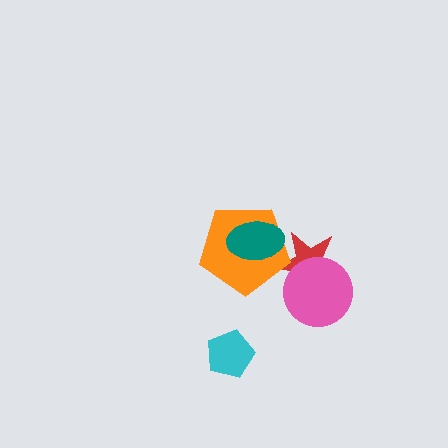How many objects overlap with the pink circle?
1 object overlaps with the pink circle.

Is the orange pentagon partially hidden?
Yes, it is partially covered by another shape.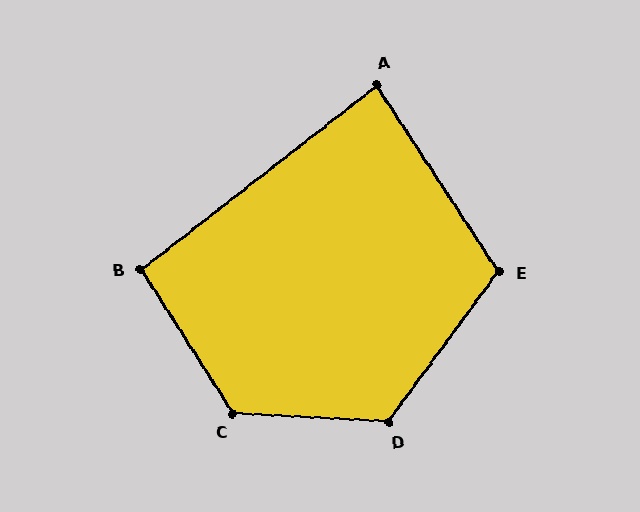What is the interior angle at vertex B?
Approximately 95 degrees (obtuse).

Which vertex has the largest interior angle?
C, at approximately 126 degrees.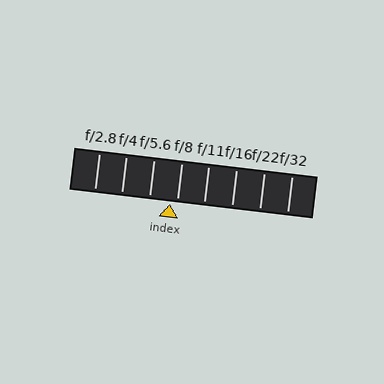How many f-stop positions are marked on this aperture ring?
There are 8 f-stop positions marked.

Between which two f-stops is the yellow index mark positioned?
The index mark is between f/5.6 and f/8.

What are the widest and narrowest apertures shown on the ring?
The widest aperture shown is f/2.8 and the narrowest is f/32.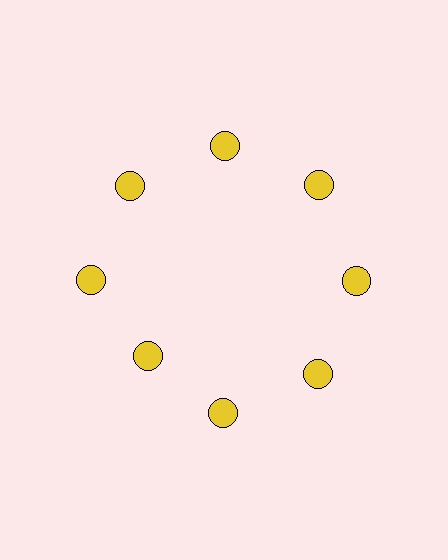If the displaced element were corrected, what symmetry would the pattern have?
It would have 8-fold rotational symmetry — the pattern would map onto itself every 45 degrees.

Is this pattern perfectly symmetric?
No. The 8 yellow circles are arranged in a ring, but one element near the 8 o'clock position is pulled inward toward the center, breaking the 8-fold rotational symmetry.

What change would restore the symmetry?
The symmetry would be restored by moving it outward, back onto the ring so that all 8 circles sit at equal angles and equal distance from the center.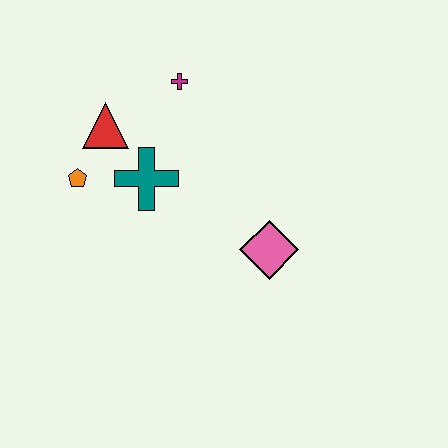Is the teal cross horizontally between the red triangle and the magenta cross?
Yes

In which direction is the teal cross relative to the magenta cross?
The teal cross is below the magenta cross.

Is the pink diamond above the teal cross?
No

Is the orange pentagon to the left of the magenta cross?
Yes